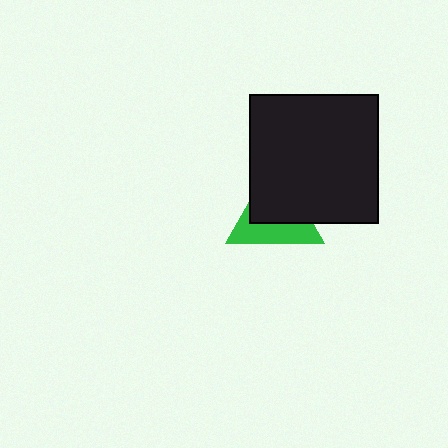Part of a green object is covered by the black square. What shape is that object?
It is a triangle.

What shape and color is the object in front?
The object in front is a black square.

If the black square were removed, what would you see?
You would see the complete green triangle.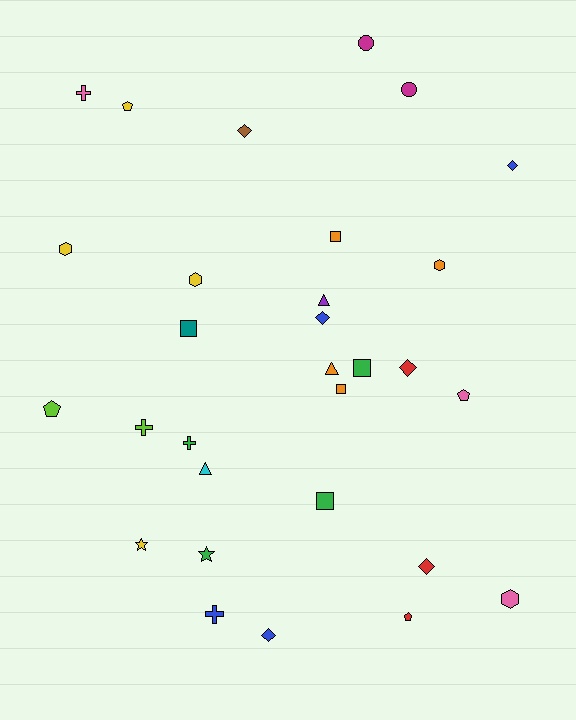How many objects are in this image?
There are 30 objects.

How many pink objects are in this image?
There are 3 pink objects.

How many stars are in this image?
There are 2 stars.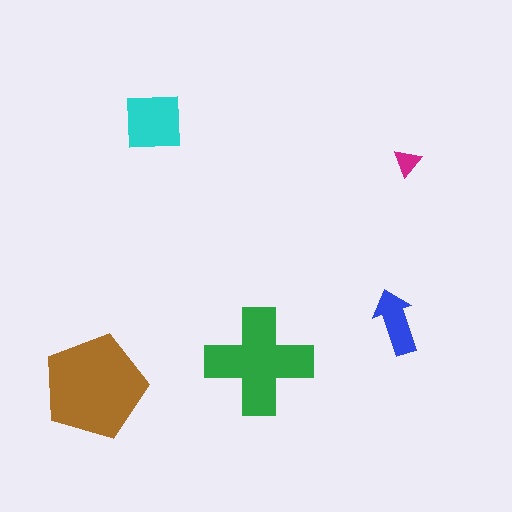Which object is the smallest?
The magenta triangle.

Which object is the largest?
The brown pentagon.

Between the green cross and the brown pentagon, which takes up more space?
The brown pentagon.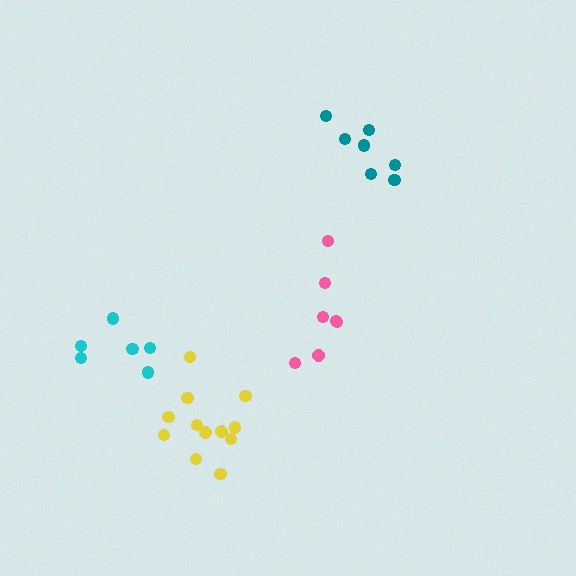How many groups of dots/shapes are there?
There are 4 groups.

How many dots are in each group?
Group 1: 7 dots, Group 2: 12 dots, Group 3: 7 dots, Group 4: 6 dots (32 total).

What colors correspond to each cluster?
The clusters are colored: teal, yellow, pink, cyan.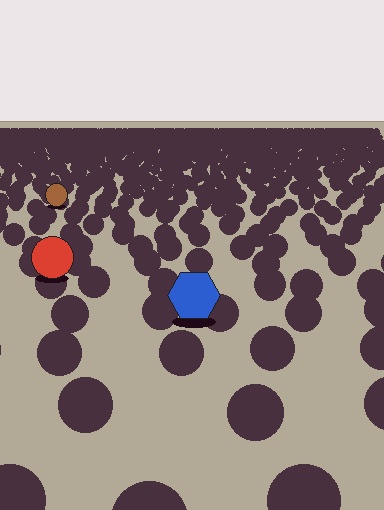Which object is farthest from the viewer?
The brown circle is farthest from the viewer. It appears smaller and the ground texture around it is denser.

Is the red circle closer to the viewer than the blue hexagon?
No. The blue hexagon is closer — you can tell from the texture gradient: the ground texture is coarser near it.